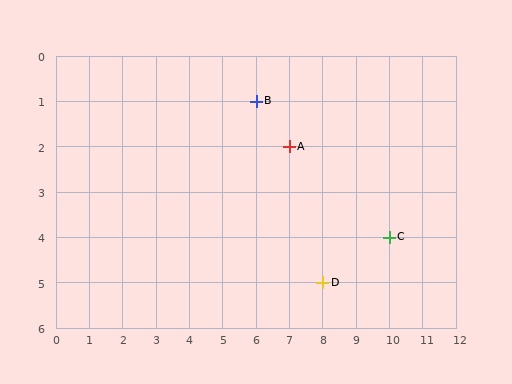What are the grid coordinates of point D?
Point D is at grid coordinates (8, 5).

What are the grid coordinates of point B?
Point B is at grid coordinates (6, 1).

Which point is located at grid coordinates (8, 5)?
Point D is at (8, 5).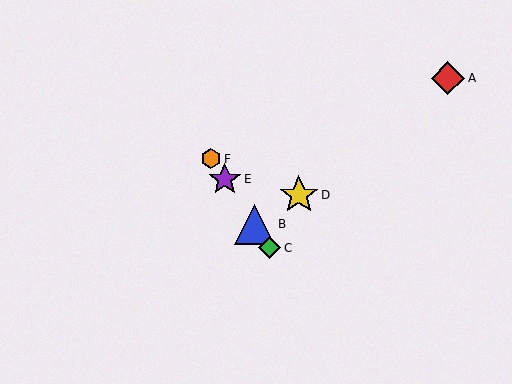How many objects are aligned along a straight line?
4 objects (B, C, E, F) are aligned along a straight line.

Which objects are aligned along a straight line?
Objects B, C, E, F are aligned along a straight line.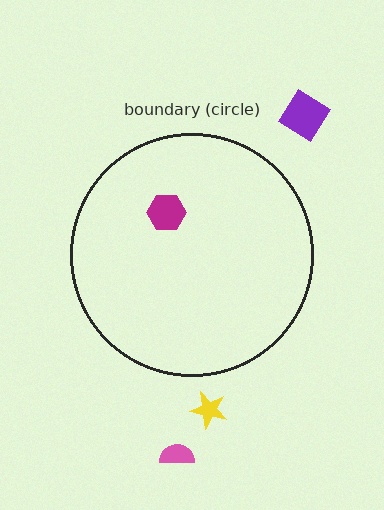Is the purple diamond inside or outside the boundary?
Outside.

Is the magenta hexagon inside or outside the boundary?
Inside.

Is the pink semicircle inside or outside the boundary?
Outside.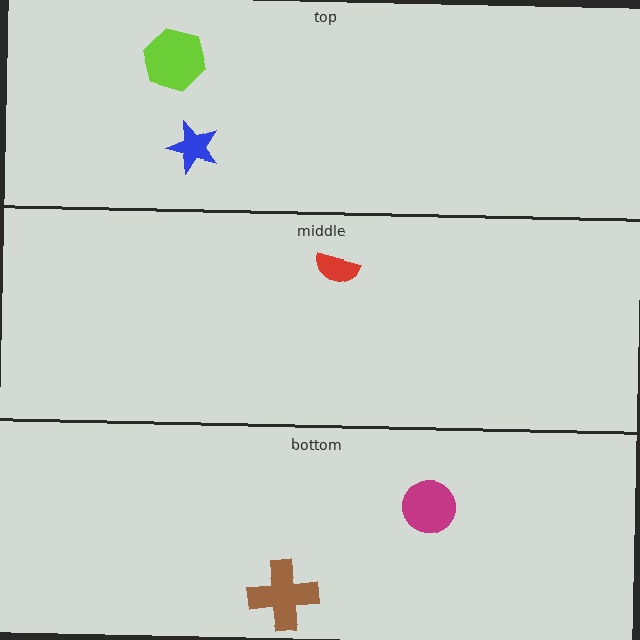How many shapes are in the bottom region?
2.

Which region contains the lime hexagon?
The top region.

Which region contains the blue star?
The top region.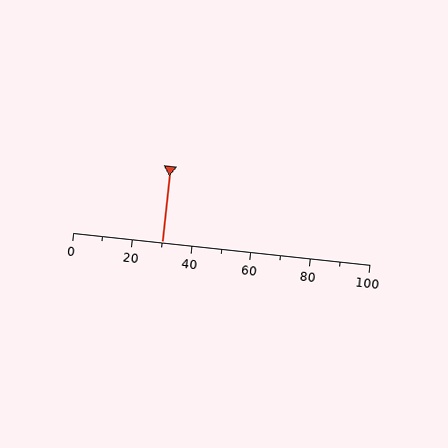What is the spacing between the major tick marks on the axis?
The major ticks are spaced 20 apart.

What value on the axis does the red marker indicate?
The marker indicates approximately 30.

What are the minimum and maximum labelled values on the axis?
The axis runs from 0 to 100.